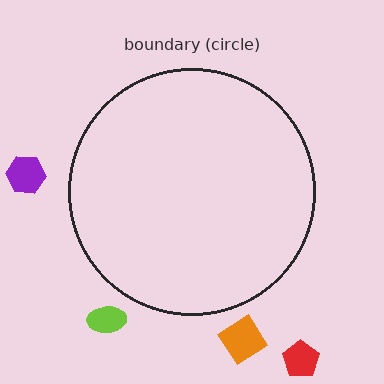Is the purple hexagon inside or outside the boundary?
Outside.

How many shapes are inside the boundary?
0 inside, 4 outside.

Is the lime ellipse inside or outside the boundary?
Outside.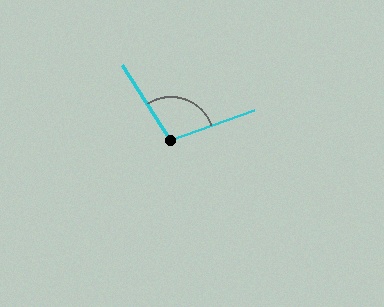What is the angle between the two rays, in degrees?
Approximately 103 degrees.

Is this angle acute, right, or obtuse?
It is obtuse.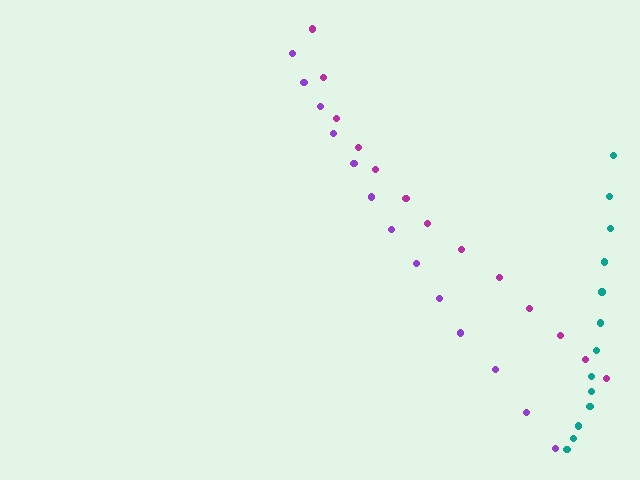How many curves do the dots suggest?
There are 3 distinct paths.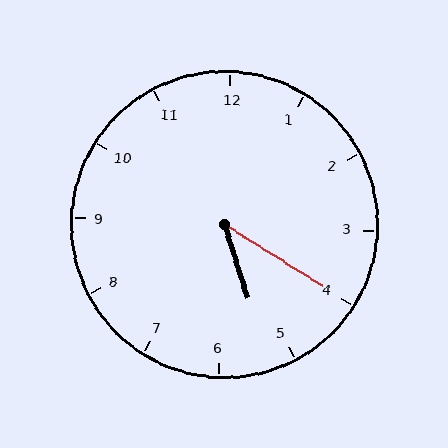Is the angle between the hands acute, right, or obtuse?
It is acute.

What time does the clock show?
5:20.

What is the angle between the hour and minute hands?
Approximately 40 degrees.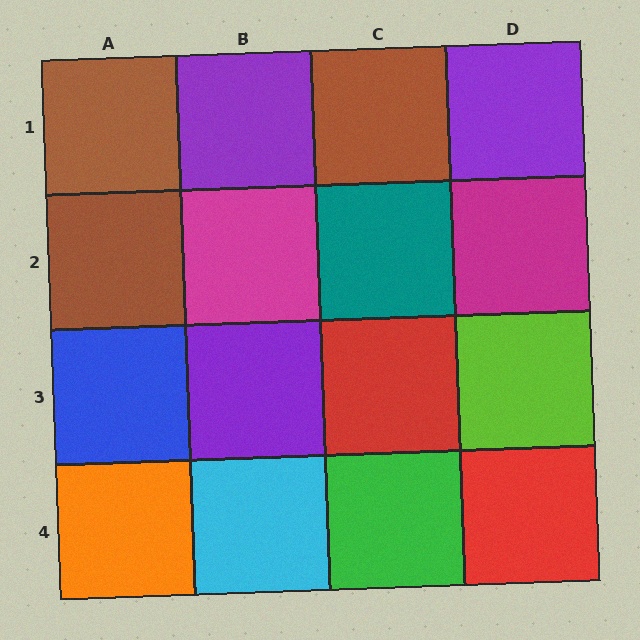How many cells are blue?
1 cell is blue.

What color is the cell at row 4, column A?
Orange.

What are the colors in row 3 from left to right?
Blue, purple, red, lime.